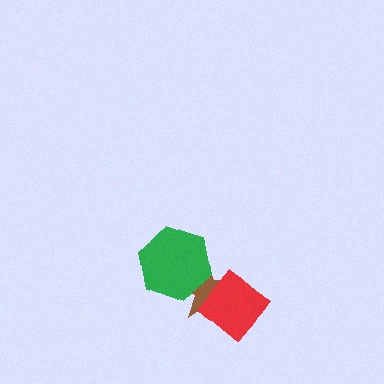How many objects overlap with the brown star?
2 objects overlap with the brown star.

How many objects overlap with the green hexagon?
1 object overlaps with the green hexagon.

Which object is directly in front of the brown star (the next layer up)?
The red diamond is directly in front of the brown star.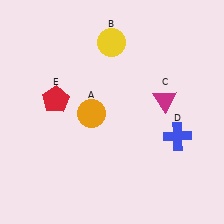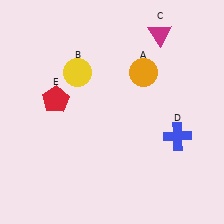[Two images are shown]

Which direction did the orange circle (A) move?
The orange circle (A) moved right.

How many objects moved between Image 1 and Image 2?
3 objects moved between the two images.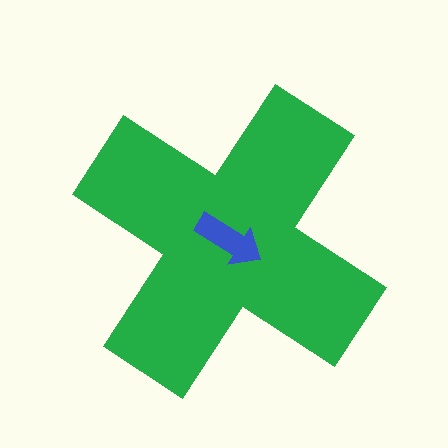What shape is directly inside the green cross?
The blue arrow.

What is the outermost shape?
The green cross.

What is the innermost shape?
The blue arrow.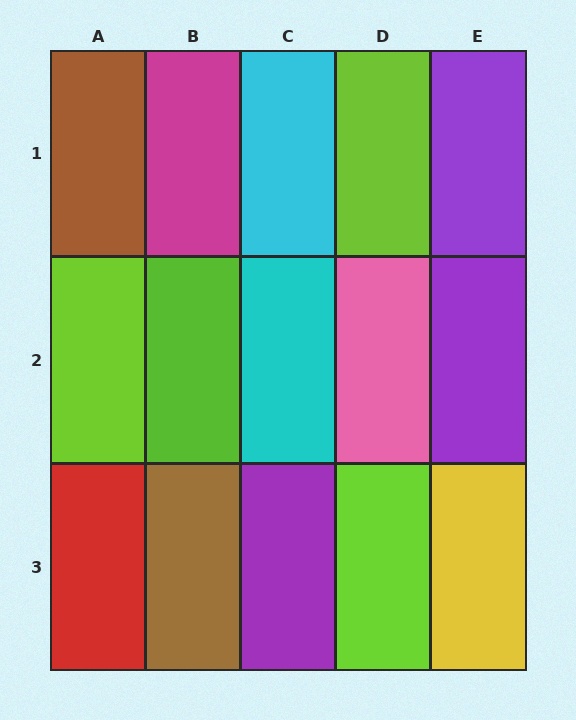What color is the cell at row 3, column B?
Brown.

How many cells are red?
1 cell is red.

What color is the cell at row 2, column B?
Lime.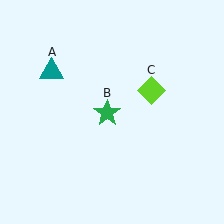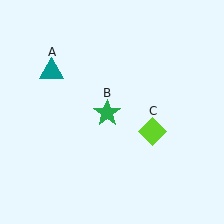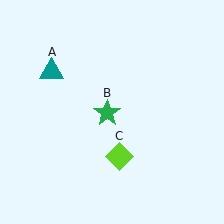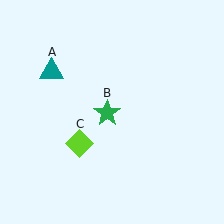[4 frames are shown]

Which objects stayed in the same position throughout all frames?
Teal triangle (object A) and green star (object B) remained stationary.